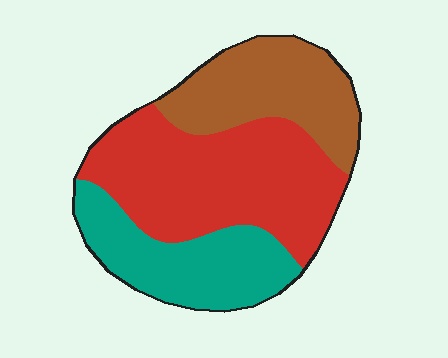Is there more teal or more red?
Red.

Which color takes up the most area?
Red, at roughly 45%.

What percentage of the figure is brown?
Brown covers around 25% of the figure.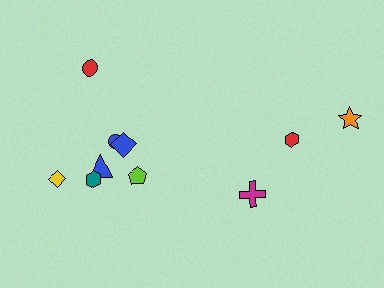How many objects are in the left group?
There are 7 objects.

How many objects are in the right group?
There are 3 objects.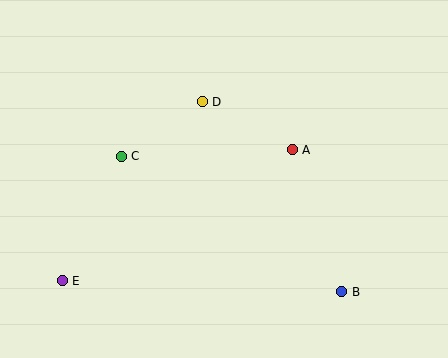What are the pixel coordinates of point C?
Point C is at (121, 156).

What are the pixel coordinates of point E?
Point E is at (62, 281).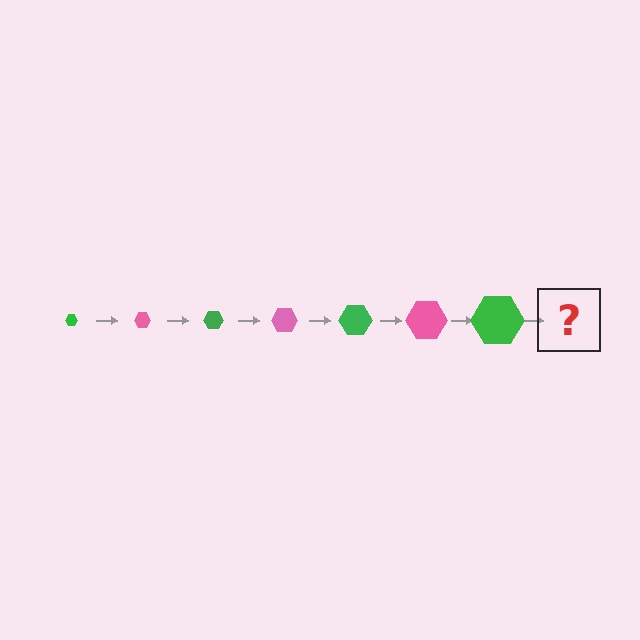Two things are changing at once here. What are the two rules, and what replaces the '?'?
The two rules are that the hexagon grows larger each step and the color cycles through green and pink. The '?' should be a pink hexagon, larger than the previous one.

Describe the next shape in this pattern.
It should be a pink hexagon, larger than the previous one.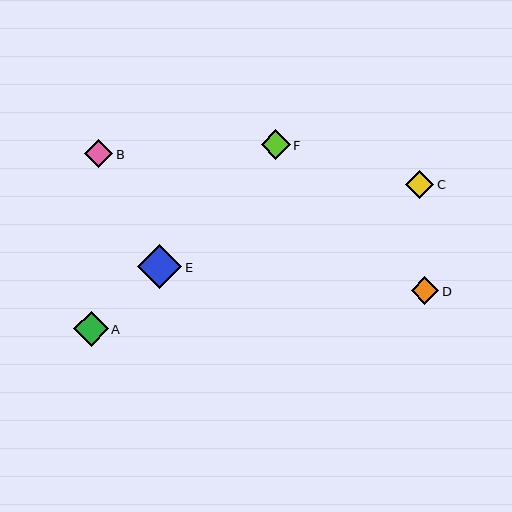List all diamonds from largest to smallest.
From largest to smallest: E, A, F, C, B, D.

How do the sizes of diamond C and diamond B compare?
Diamond C and diamond B are approximately the same size.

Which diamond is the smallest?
Diamond D is the smallest with a size of approximately 28 pixels.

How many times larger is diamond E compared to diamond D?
Diamond E is approximately 1.6 times the size of diamond D.